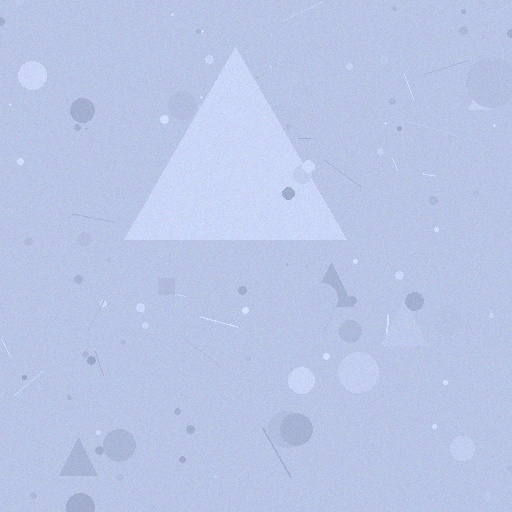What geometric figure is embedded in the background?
A triangle is embedded in the background.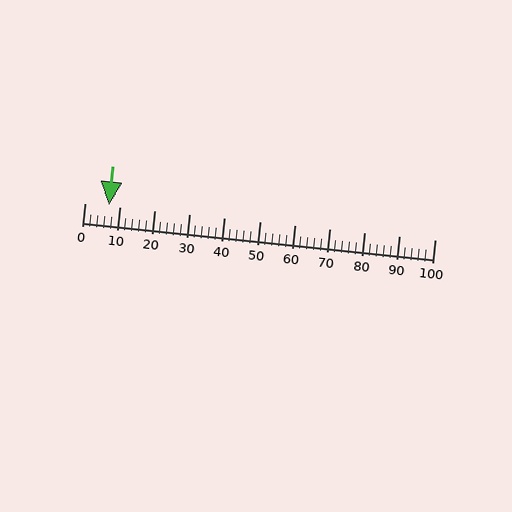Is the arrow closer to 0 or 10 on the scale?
The arrow is closer to 10.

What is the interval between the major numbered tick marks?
The major tick marks are spaced 10 units apart.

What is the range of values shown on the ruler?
The ruler shows values from 0 to 100.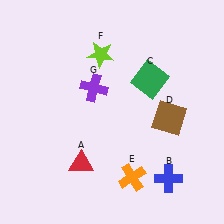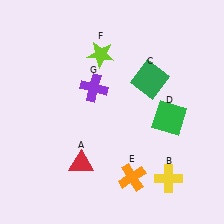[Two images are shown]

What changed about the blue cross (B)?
In Image 1, B is blue. In Image 2, it changed to yellow.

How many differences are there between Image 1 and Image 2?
There are 2 differences between the two images.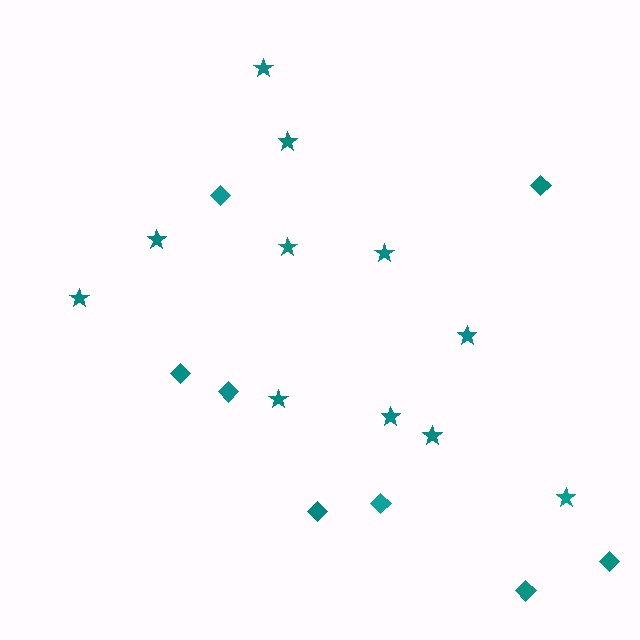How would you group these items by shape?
There are 2 groups: one group of stars (11) and one group of diamonds (8).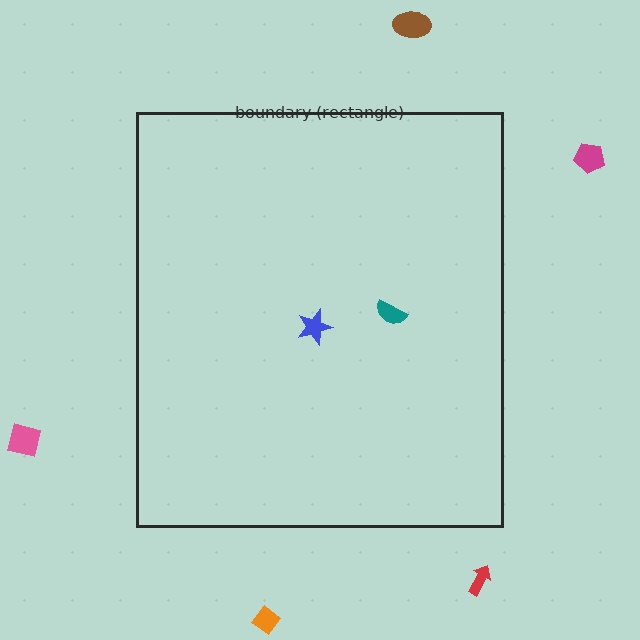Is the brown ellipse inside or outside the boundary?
Outside.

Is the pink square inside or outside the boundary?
Outside.